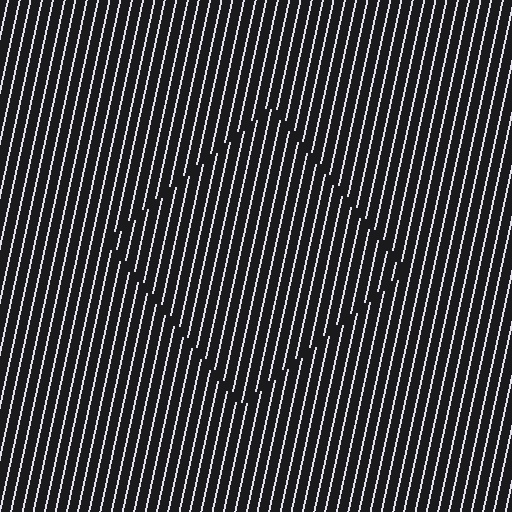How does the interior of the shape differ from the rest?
The interior of the shape contains the same grating, shifted by half a period — the contour is defined by the phase discontinuity where line-ends from the inner and outer gratings abut.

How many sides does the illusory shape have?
4 sides — the line-ends trace a square.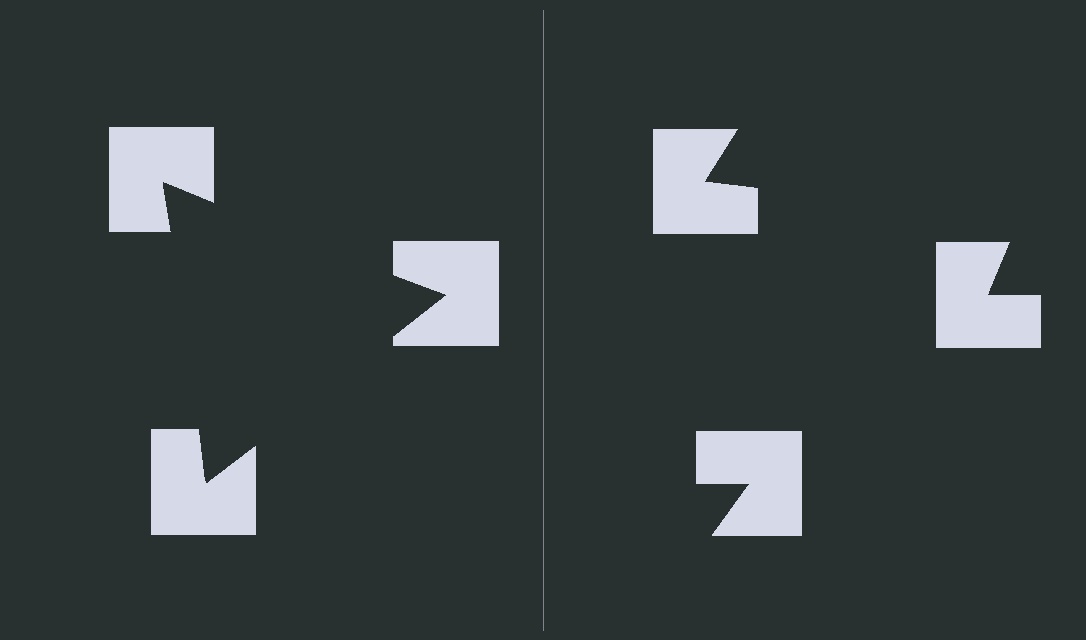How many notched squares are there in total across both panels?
6 — 3 on each side.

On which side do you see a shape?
An illusory triangle appears on the left side. On the right side the wedge cuts are rotated, so no coherent shape forms.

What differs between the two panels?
The notched squares are positioned identically on both sides; only the wedge orientations differ. On the left they align to a triangle; on the right they are misaligned.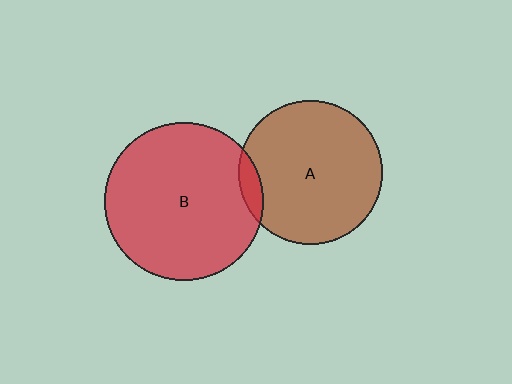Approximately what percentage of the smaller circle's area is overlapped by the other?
Approximately 5%.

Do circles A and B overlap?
Yes.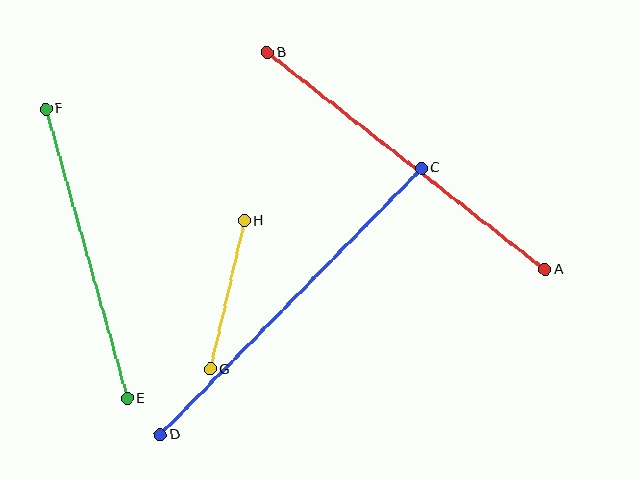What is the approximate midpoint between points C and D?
The midpoint is at approximately (291, 301) pixels.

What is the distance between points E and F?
The distance is approximately 301 pixels.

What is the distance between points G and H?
The distance is approximately 152 pixels.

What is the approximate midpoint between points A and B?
The midpoint is at approximately (406, 161) pixels.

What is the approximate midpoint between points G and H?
The midpoint is at approximately (228, 295) pixels.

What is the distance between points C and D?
The distance is approximately 374 pixels.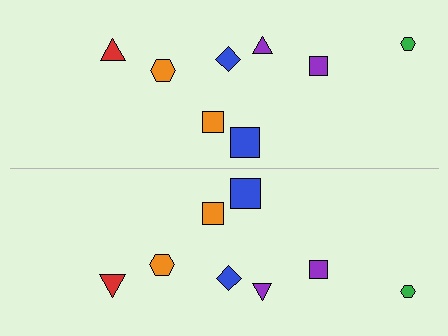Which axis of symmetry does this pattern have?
The pattern has a horizontal axis of symmetry running through the center of the image.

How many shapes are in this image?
There are 16 shapes in this image.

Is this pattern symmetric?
Yes, this pattern has bilateral (reflection) symmetry.